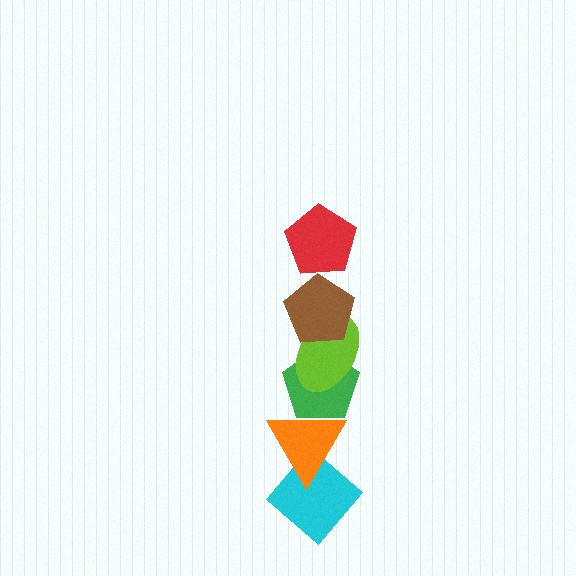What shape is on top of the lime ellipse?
The brown pentagon is on top of the lime ellipse.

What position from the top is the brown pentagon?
The brown pentagon is 2nd from the top.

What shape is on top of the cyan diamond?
The orange triangle is on top of the cyan diamond.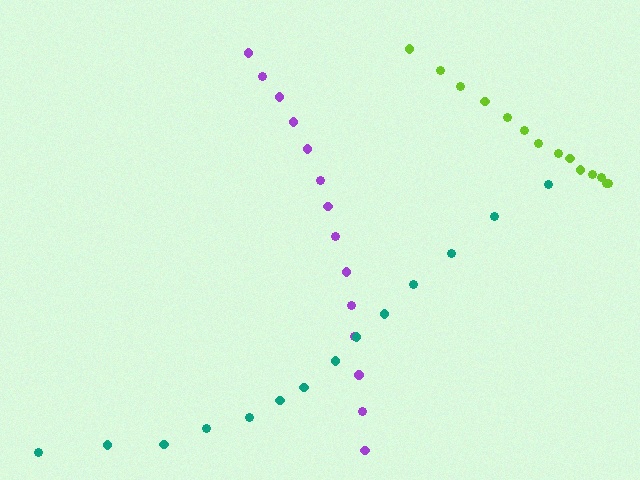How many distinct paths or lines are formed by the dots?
There are 3 distinct paths.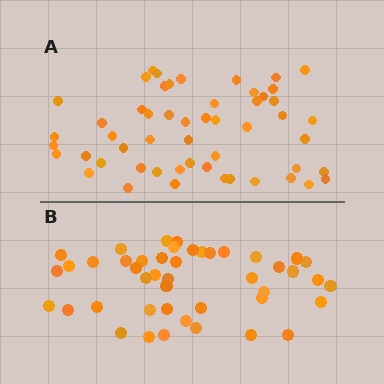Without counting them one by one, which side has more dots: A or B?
Region A (the top region) has more dots.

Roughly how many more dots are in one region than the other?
Region A has roughly 8 or so more dots than region B.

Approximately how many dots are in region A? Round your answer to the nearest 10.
About 50 dots. (The exact count is 53, which rounds to 50.)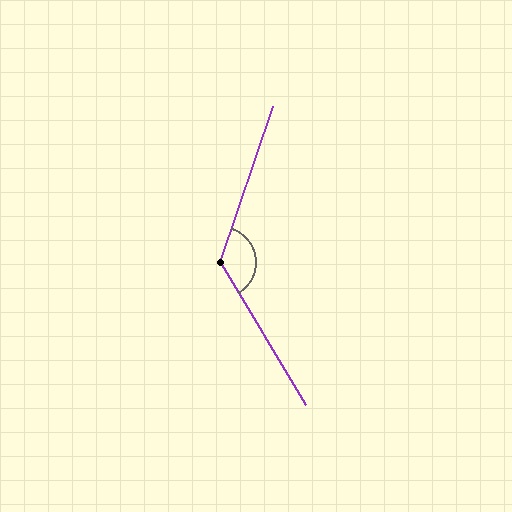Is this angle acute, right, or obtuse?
It is obtuse.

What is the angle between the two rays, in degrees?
Approximately 130 degrees.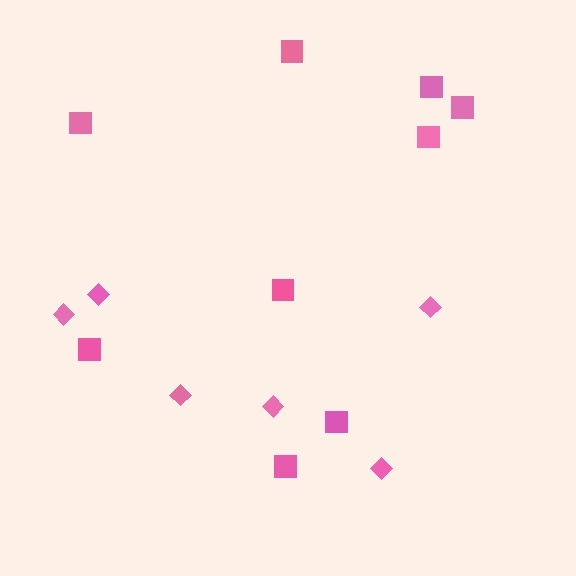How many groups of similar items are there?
There are 2 groups: one group of squares (9) and one group of diamonds (6).